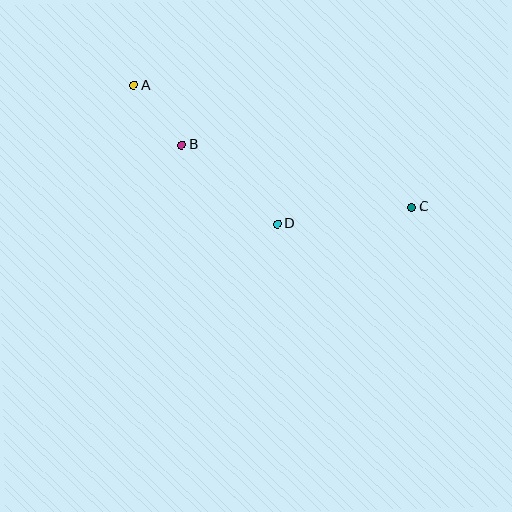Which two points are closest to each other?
Points A and B are closest to each other.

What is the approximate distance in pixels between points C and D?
The distance between C and D is approximately 135 pixels.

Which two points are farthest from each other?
Points A and C are farthest from each other.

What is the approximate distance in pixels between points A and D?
The distance between A and D is approximately 199 pixels.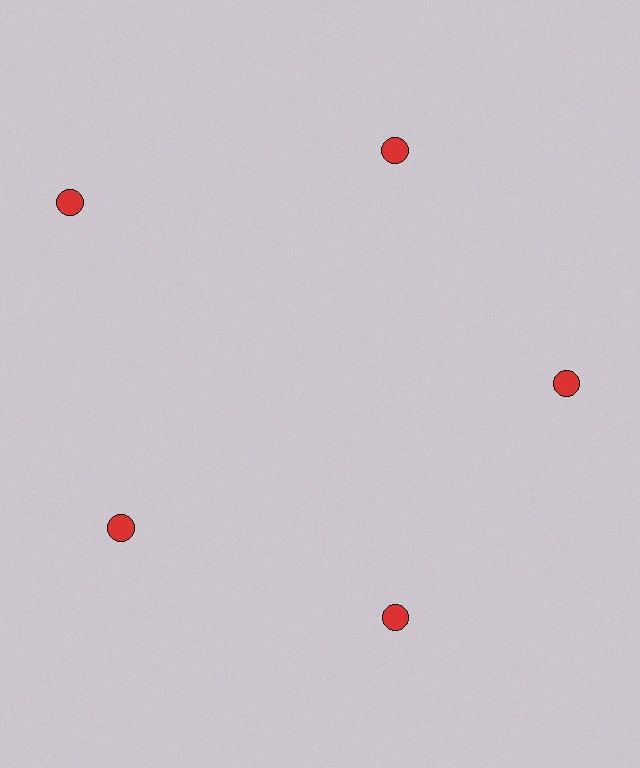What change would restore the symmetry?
The symmetry would be restored by moving it inward, back onto the ring so that all 5 circles sit at equal angles and equal distance from the center.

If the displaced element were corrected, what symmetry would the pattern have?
It would have 5-fold rotational symmetry — the pattern would map onto itself every 72 degrees.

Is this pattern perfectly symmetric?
No. The 5 red circles are arranged in a ring, but one element near the 10 o'clock position is pushed outward from the center, breaking the 5-fold rotational symmetry.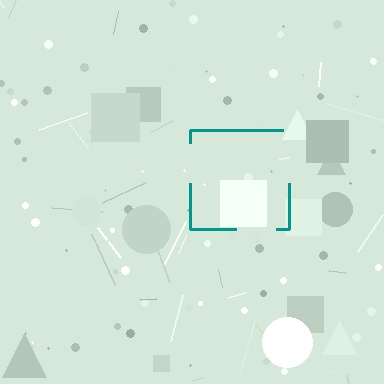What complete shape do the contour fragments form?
The contour fragments form a square.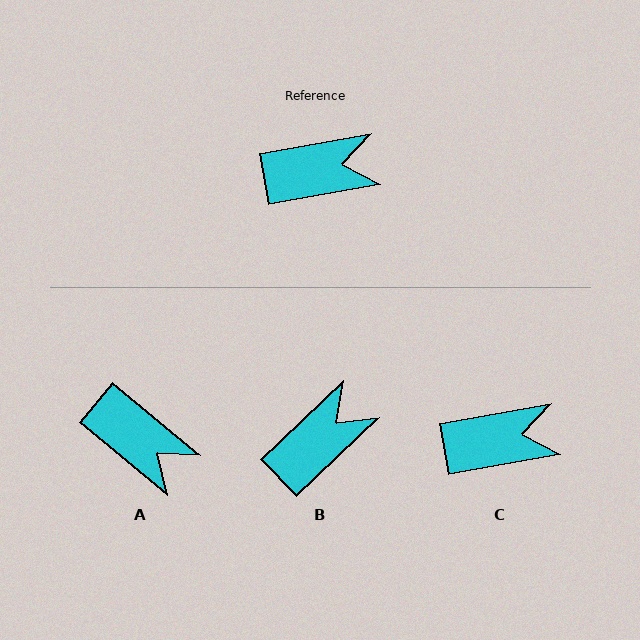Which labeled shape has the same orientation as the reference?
C.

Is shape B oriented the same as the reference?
No, it is off by about 34 degrees.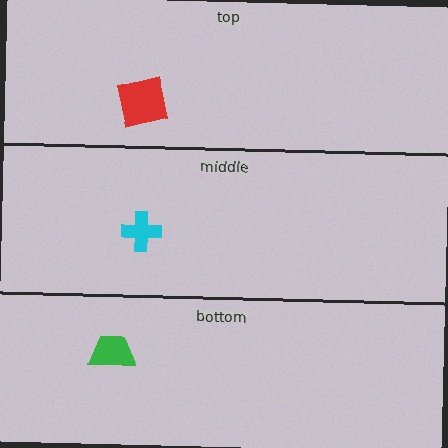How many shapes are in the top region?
1.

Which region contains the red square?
The top region.